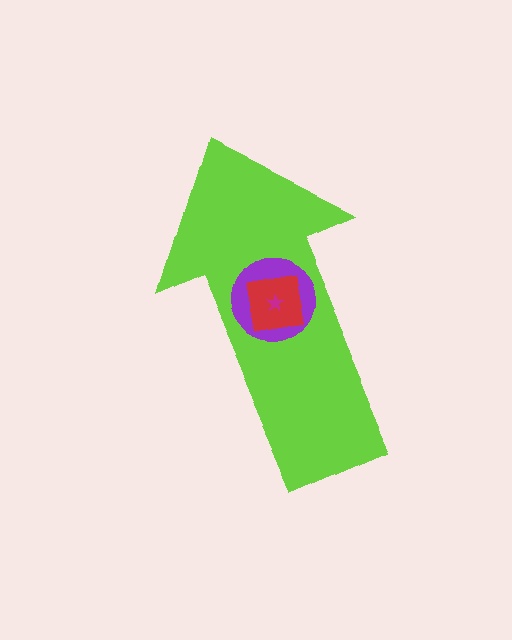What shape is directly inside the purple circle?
The red square.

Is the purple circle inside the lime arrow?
Yes.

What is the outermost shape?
The lime arrow.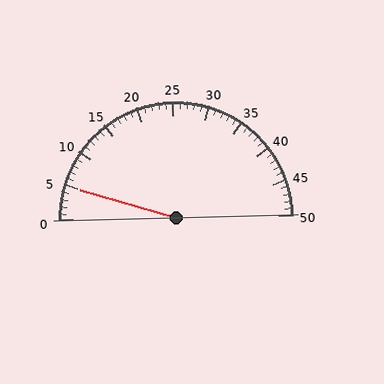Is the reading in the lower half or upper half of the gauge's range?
The reading is in the lower half of the range (0 to 50).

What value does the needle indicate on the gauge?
The needle indicates approximately 5.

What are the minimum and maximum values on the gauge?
The gauge ranges from 0 to 50.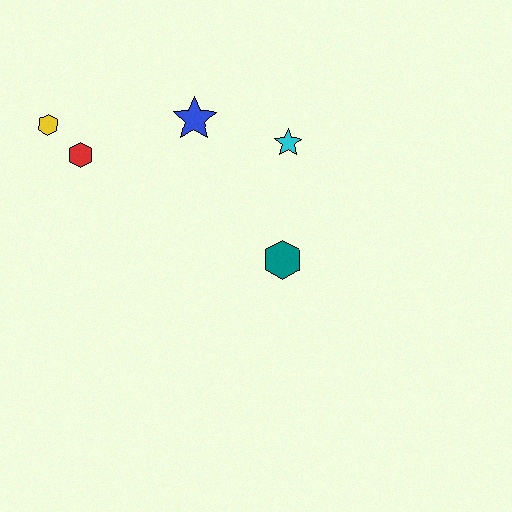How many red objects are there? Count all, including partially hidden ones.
There is 1 red object.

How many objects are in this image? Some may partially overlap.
There are 5 objects.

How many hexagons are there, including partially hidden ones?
There are 3 hexagons.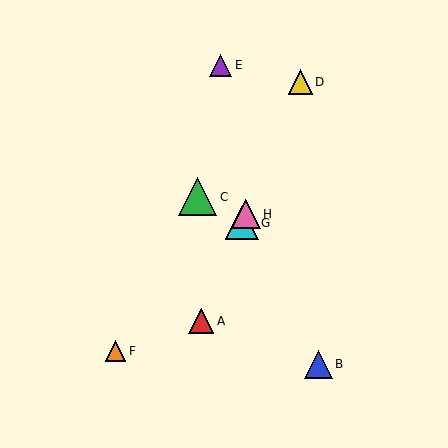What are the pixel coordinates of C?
Object C is at (198, 197).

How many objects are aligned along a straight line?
4 objects (A, D, G, H) are aligned along a straight line.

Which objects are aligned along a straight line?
Objects A, D, G, H are aligned along a straight line.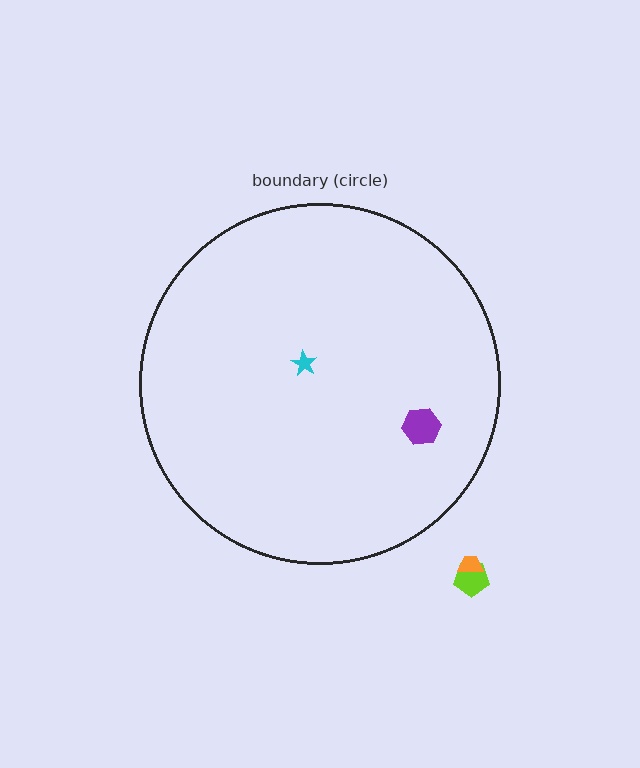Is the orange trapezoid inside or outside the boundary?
Outside.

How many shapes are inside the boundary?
2 inside, 2 outside.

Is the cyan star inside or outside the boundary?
Inside.